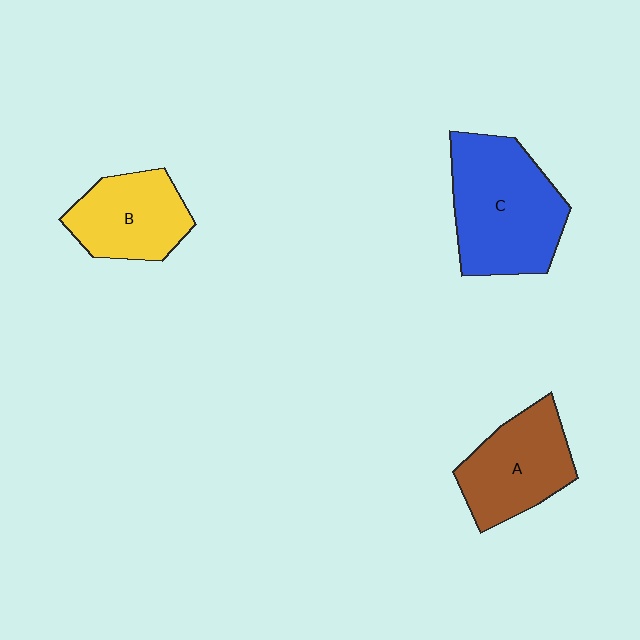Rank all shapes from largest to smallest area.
From largest to smallest: C (blue), A (brown), B (yellow).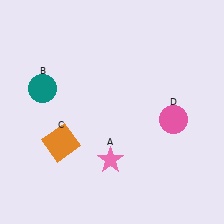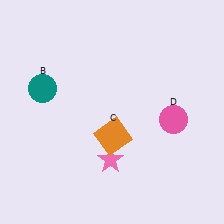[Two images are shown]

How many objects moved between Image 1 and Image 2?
1 object moved between the two images.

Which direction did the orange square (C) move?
The orange square (C) moved right.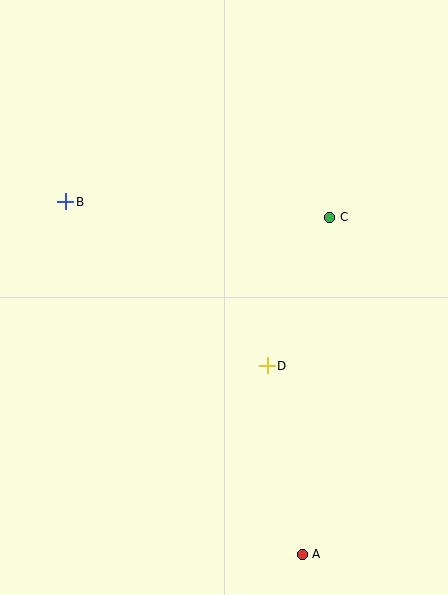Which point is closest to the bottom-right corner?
Point A is closest to the bottom-right corner.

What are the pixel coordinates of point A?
Point A is at (302, 554).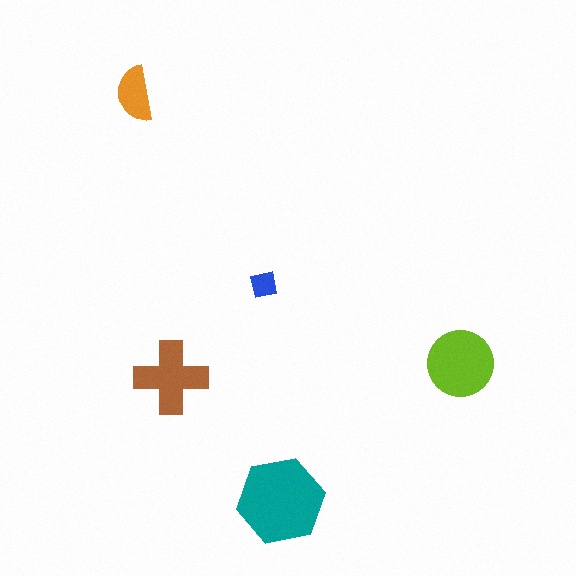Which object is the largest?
The teal hexagon.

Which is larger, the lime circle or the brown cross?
The lime circle.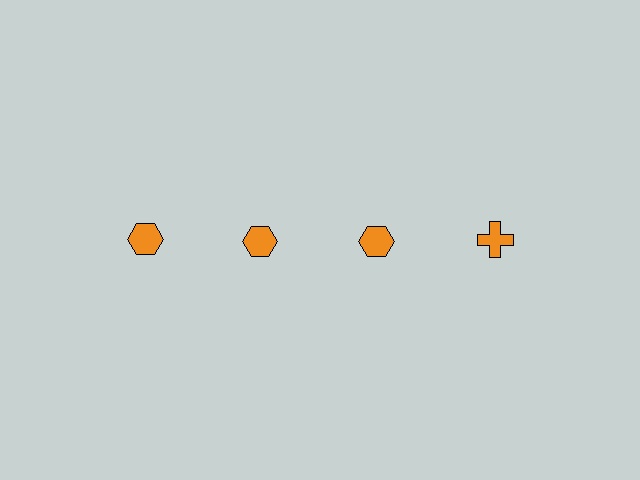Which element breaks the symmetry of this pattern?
The orange cross in the top row, second from right column breaks the symmetry. All other shapes are orange hexagons.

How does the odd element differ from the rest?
It has a different shape: cross instead of hexagon.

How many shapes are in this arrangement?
There are 4 shapes arranged in a grid pattern.